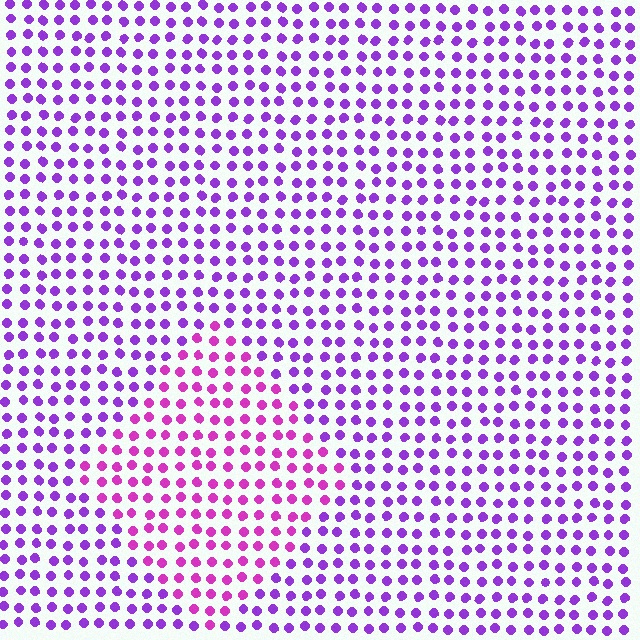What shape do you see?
I see a diamond.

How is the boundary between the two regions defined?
The boundary is defined purely by a slight shift in hue (about 33 degrees). Spacing, size, and orientation are identical on both sides.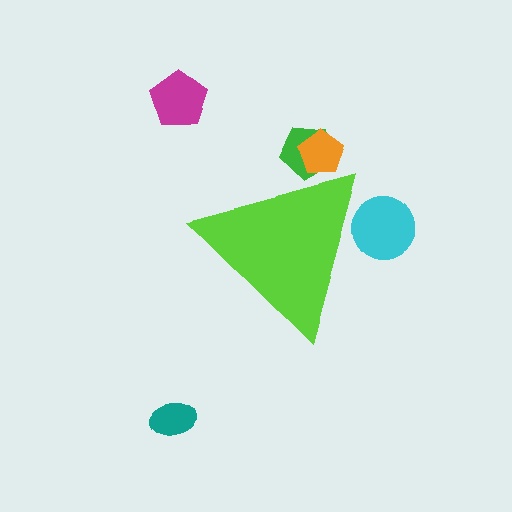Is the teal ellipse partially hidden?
No, the teal ellipse is fully visible.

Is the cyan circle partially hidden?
Yes, the cyan circle is partially hidden behind the lime triangle.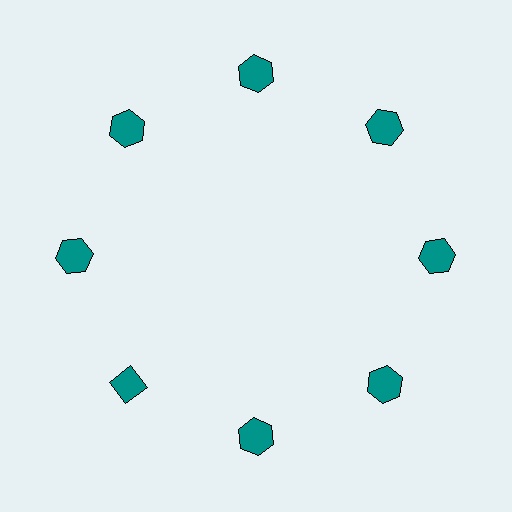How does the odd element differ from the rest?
It has a different shape: diamond instead of hexagon.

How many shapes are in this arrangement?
There are 8 shapes arranged in a ring pattern.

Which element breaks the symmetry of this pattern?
The teal diamond at roughly the 8 o'clock position breaks the symmetry. All other shapes are teal hexagons.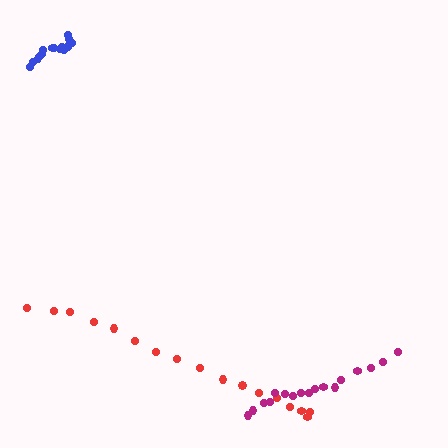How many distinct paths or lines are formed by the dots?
There are 3 distinct paths.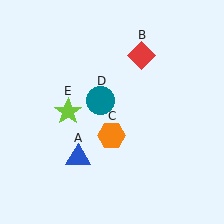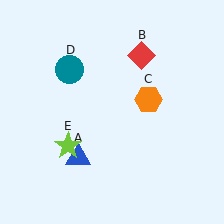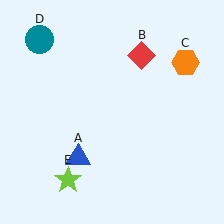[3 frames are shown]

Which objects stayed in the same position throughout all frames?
Blue triangle (object A) and red diamond (object B) remained stationary.